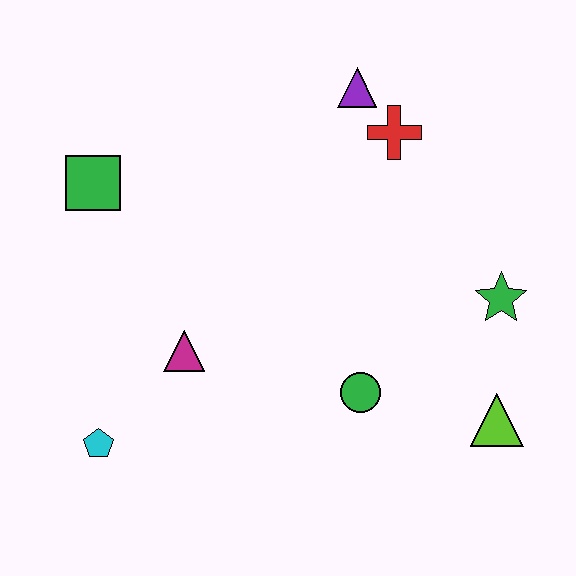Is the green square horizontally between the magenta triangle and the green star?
No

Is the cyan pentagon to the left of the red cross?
Yes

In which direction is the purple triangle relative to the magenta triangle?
The purple triangle is above the magenta triangle.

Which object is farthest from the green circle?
The green square is farthest from the green circle.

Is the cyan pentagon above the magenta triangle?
No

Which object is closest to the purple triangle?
The red cross is closest to the purple triangle.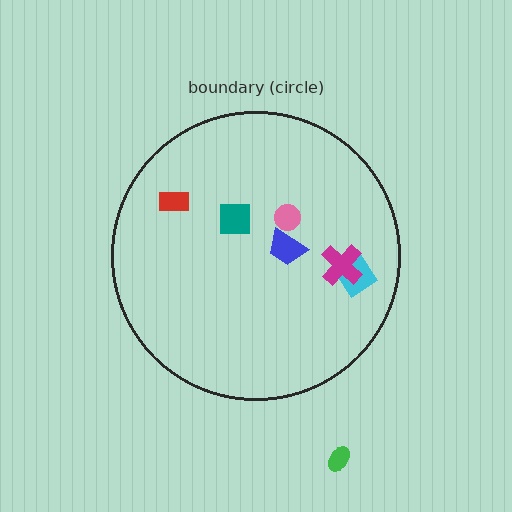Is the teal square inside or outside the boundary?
Inside.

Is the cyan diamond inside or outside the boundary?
Inside.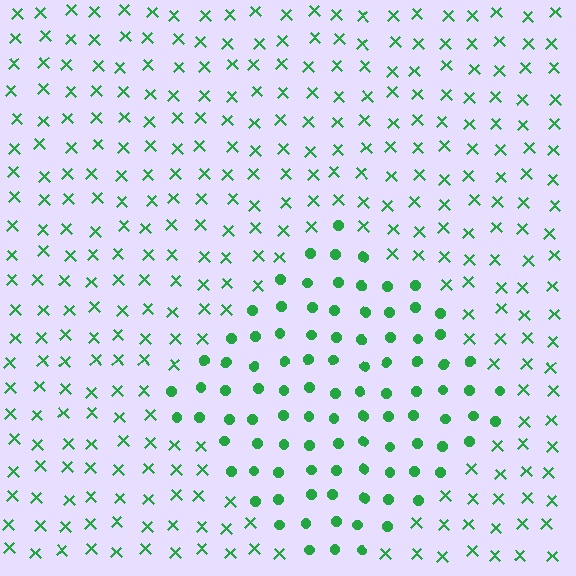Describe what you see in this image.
The image is filled with small green elements arranged in a uniform grid. A diamond-shaped region contains circles, while the surrounding area contains X marks. The boundary is defined purely by the change in element shape.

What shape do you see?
I see a diamond.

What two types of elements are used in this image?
The image uses circles inside the diamond region and X marks outside it.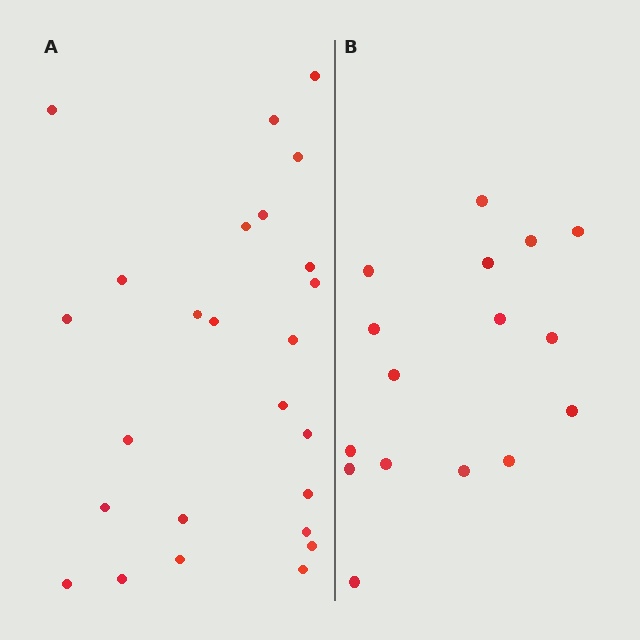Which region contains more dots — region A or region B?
Region A (the left region) has more dots.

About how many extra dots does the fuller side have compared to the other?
Region A has roughly 8 or so more dots than region B.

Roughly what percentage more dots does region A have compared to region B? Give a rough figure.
About 55% more.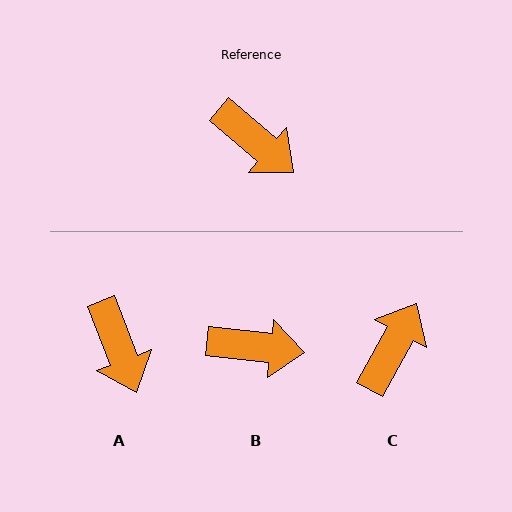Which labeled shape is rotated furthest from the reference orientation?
C, about 102 degrees away.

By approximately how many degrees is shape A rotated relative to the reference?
Approximately 29 degrees clockwise.